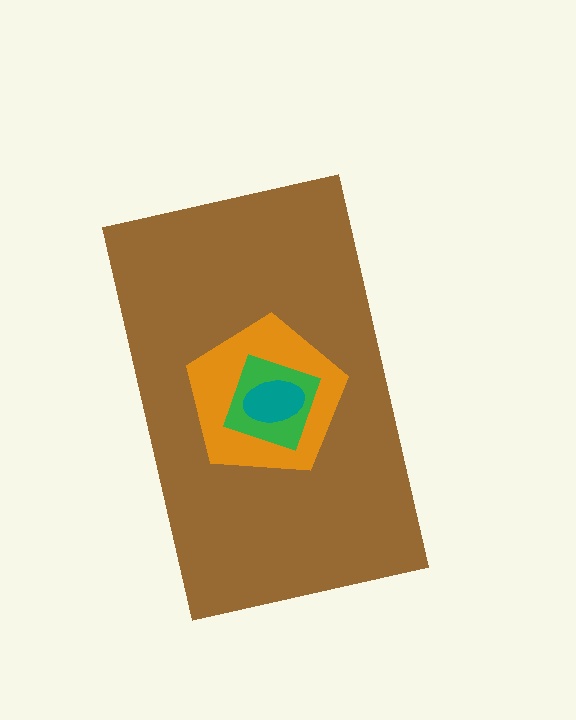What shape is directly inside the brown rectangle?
The orange pentagon.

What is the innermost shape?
The teal ellipse.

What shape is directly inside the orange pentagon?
The green diamond.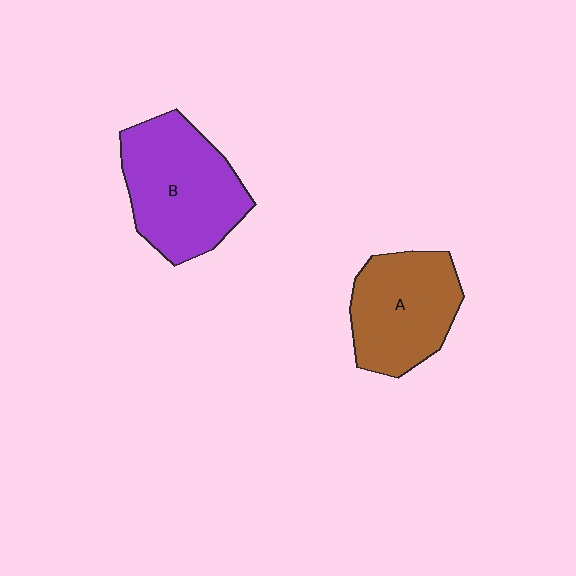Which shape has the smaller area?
Shape A (brown).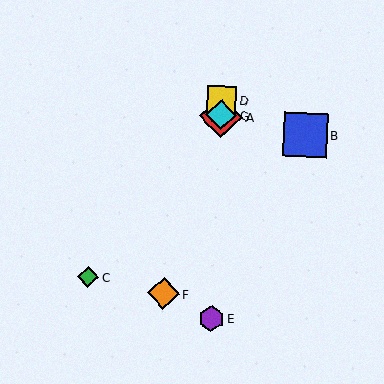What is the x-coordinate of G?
Object G is at x≈221.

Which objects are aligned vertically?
Objects A, D, E, G are aligned vertically.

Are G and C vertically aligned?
No, G is at x≈221 and C is at x≈88.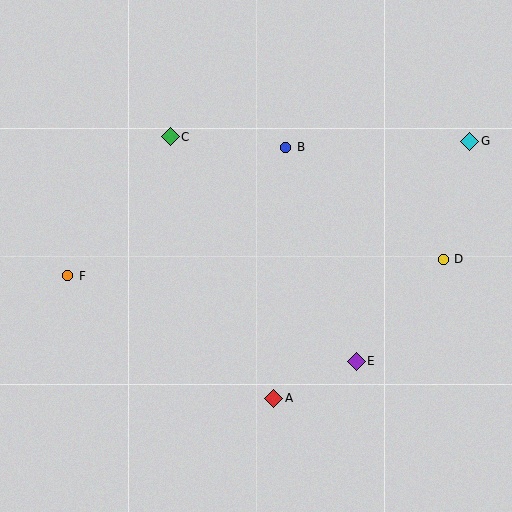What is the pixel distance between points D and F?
The distance between D and F is 376 pixels.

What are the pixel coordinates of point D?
Point D is at (443, 259).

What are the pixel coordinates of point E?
Point E is at (356, 361).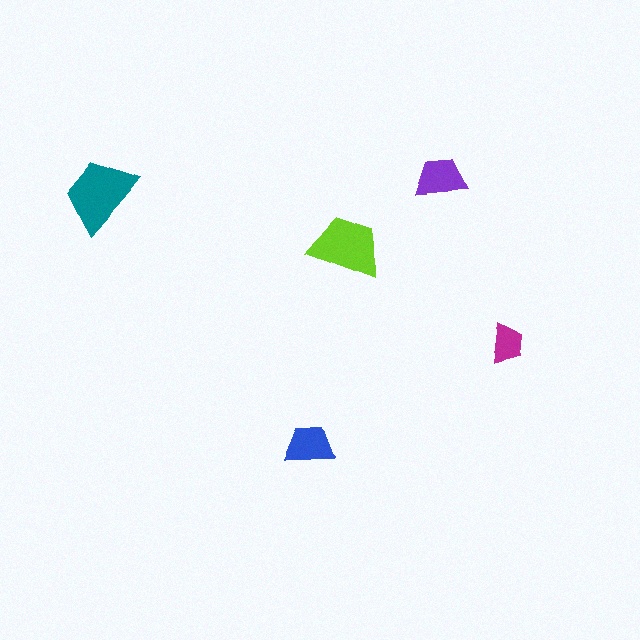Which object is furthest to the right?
The magenta trapezoid is rightmost.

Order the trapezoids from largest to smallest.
the teal one, the lime one, the purple one, the blue one, the magenta one.